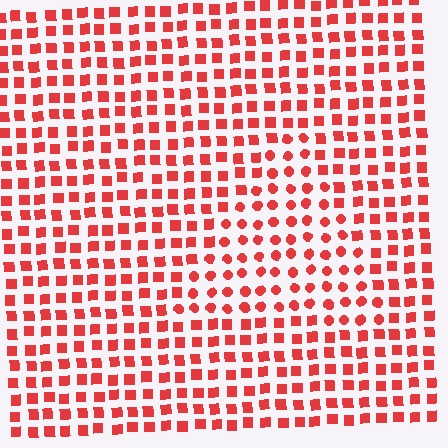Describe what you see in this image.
The image is filled with small red elements arranged in a uniform grid. A triangle-shaped region contains circles, while the surrounding area contains squares. The boundary is defined purely by the change in element shape.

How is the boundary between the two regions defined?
The boundary is defined by a change in element shape: circles inside vs. squares outside. All elements share the same color and spacing.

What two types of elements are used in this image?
The image uses circles inside the triangle region and squares outside it.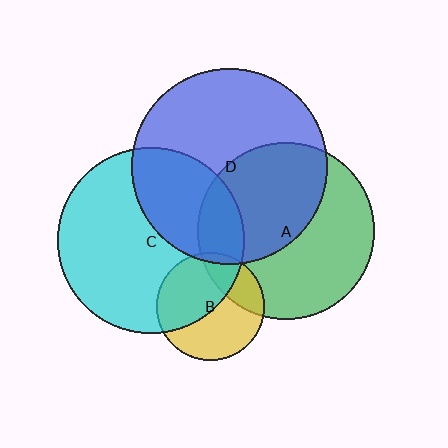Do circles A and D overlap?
Yes.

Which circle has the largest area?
Circle D (blue).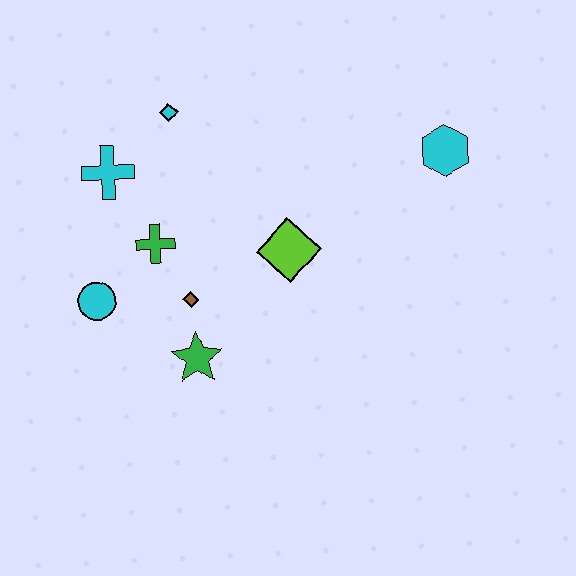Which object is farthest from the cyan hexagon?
The cyan circle is farthest from the cyan hexagon.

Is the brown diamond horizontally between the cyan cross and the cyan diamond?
No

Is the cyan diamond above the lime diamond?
Yes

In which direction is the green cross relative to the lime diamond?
The green cross is to the left of the lime diamond.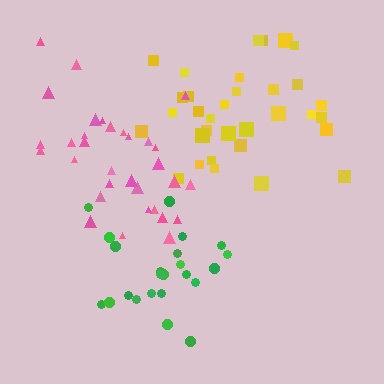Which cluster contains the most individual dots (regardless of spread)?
Yellow (33).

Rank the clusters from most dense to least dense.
pink, green, yellow.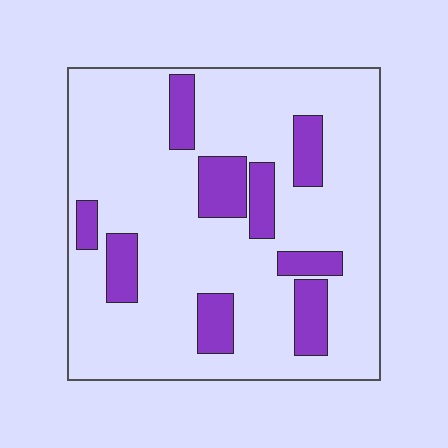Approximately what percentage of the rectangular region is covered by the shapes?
Approximately 20%.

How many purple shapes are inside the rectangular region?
9.